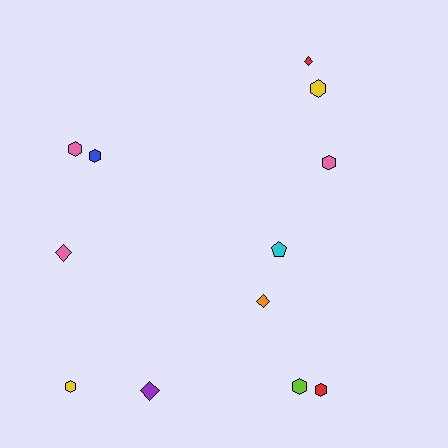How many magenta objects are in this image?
There are no magenta objects.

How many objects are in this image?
There are 12 objects.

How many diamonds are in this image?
There are 4 diamonds.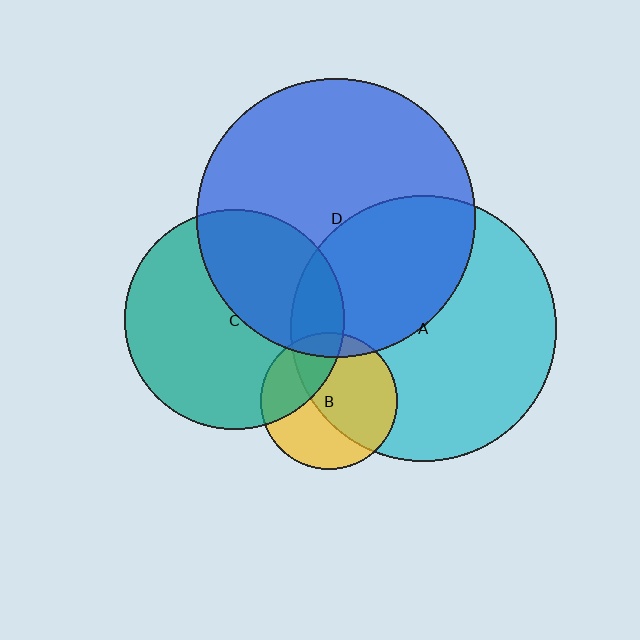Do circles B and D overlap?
Yes.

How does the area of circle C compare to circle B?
Approximately 2.6 times.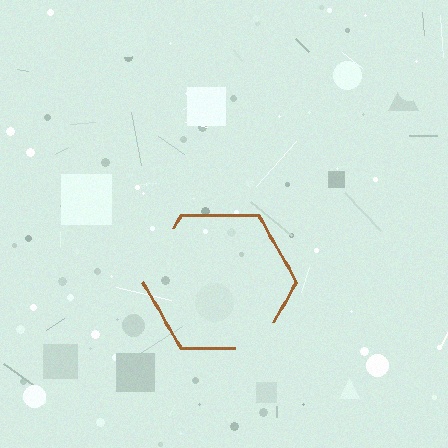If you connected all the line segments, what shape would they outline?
They would outline a hexagon.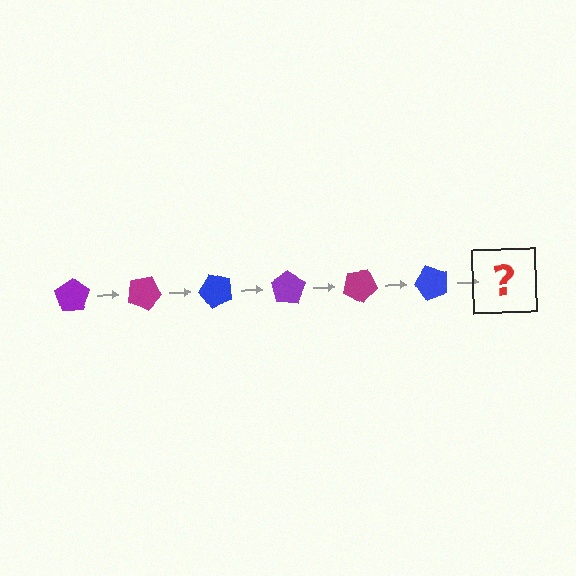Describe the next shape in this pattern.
It should be a purple pentagon, rotated 150 degrees from the start.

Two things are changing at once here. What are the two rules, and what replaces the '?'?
The two rules are that it rotates 25 degrees each step and the color cycles through purple, magenta, and blue. The '?' should be a purple pentagon, rotated 150 degrees from the start.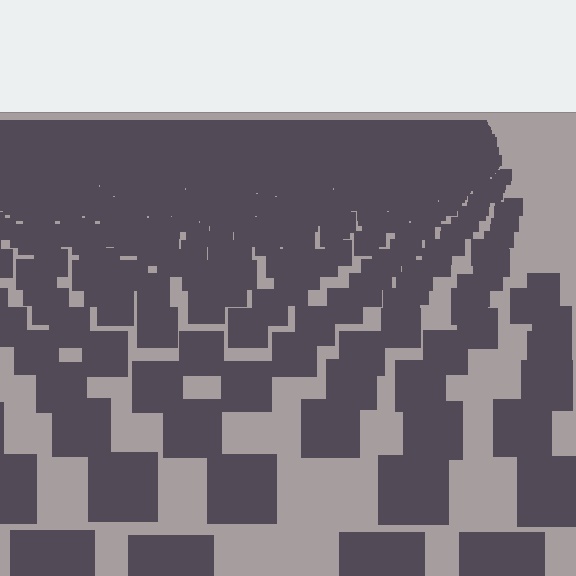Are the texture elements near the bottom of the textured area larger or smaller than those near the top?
Larger. Near the bottom, elements are closer to the viewer and appear at a bigger on-screen size.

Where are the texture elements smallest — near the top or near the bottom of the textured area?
Near the top.